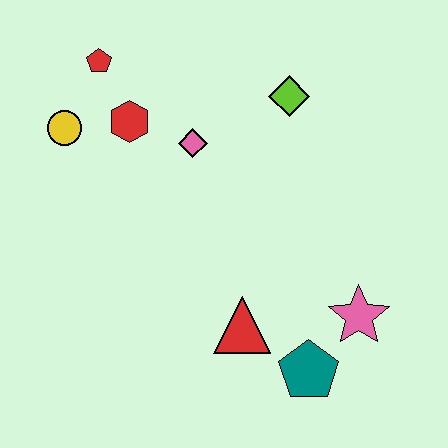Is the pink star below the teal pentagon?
No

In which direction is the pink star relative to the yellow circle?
The pink star is to the right of the yellow circle.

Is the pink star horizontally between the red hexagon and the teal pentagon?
No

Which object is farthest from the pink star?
The red pentagon is farthest from the pink star.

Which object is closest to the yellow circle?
The red hexagon is closest to the yellow circle.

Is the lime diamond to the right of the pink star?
No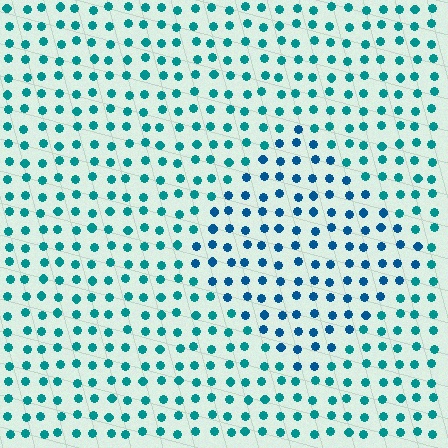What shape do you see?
I see a diamond.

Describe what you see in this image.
The image is filled with small teal elements in a uniform arrangement. A diamond-shaped region is visible where the elements are tinted to a slightly different hue, forming a subtle color boundary.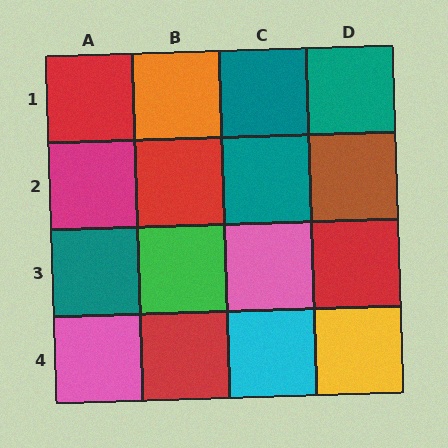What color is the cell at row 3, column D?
Red.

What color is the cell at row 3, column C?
Pink.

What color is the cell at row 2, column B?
Red.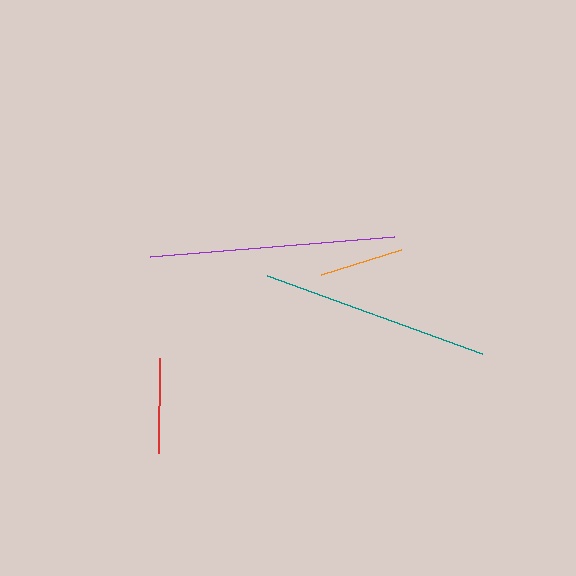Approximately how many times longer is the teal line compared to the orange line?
The teal line is approximately 2.7 times the length of the orange line.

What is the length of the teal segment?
The teal segment is approximately 229 pixels long.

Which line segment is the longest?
The purple line is the longest at approximately 245 pixels.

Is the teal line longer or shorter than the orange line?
The teal line is longer than the orange line.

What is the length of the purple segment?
The purple segment is approximately 245 pixels long.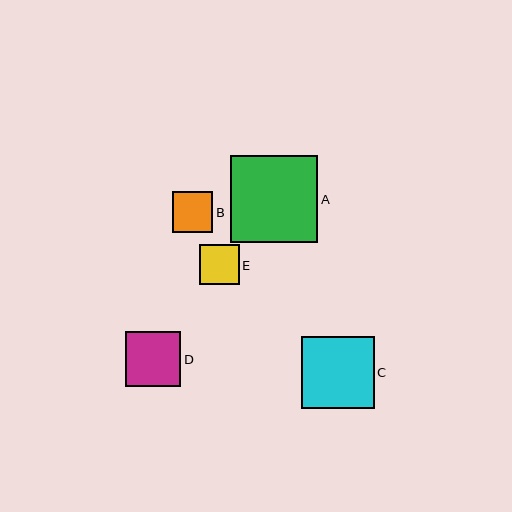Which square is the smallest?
Square E is the smallest with a size of approximately 40 pixels.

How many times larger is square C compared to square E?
Square C is approximately 1.8 times the size of square E.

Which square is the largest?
Square A is the largest with a size of approximately 87 pixels.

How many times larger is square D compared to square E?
Square D is approximately 1.4 times the size of square E.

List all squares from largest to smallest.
From largest to smallest: A, C, D, B, E.